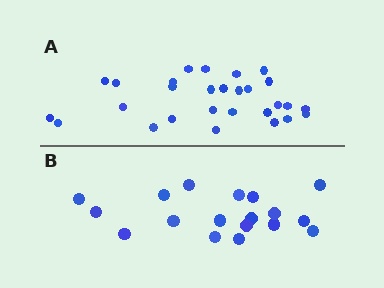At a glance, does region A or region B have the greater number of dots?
Region A (the top region) has more dots.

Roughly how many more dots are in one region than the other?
Region A has roughly 10 or so more dots than region B.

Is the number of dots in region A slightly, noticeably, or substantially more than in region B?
Region A has substantially more. The ratio is roughly 1.6 to 1.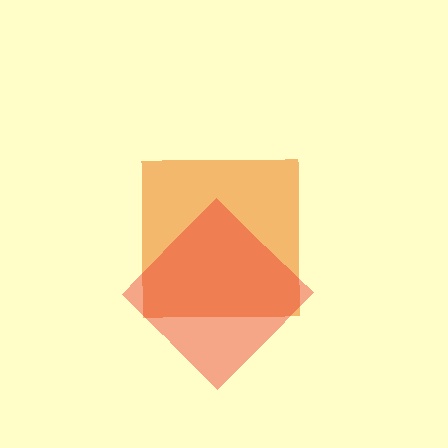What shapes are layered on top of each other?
The layered shapes are: an orange square, a red diamond.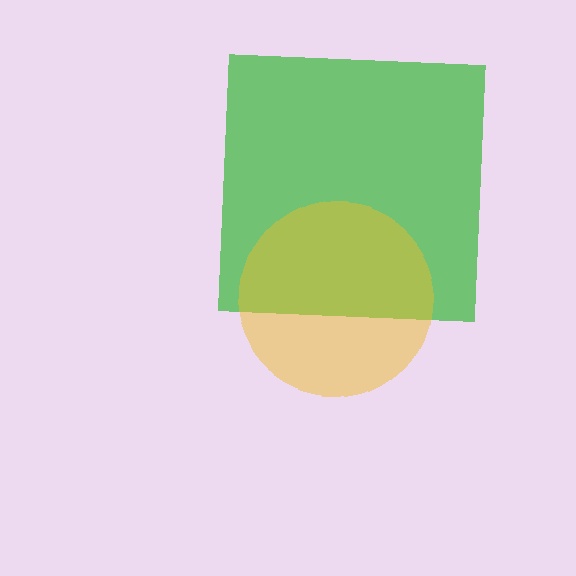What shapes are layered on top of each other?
The layered shapes are: a green square, a yellow circle.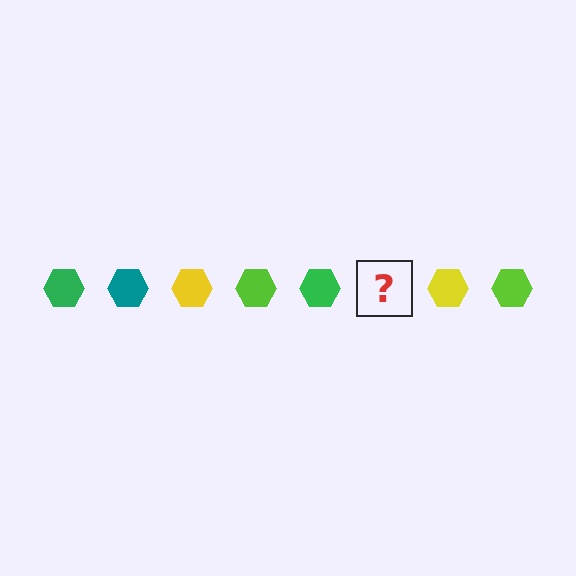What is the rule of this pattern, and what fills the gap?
The rule is that the pattern cycles through green, teal, yellow, lime hexagons. The gap should be filled with a teal hexagon.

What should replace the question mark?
The question mark should be replaced with a teal hexagon.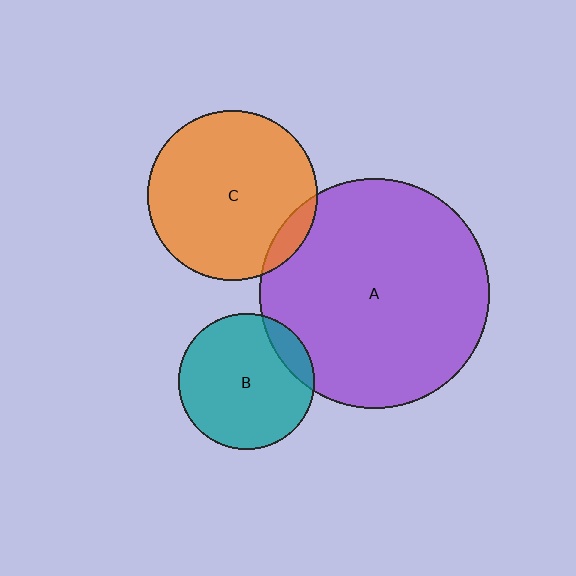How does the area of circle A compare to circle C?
Approximately 1.8 times.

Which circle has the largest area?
Circle A (purple).